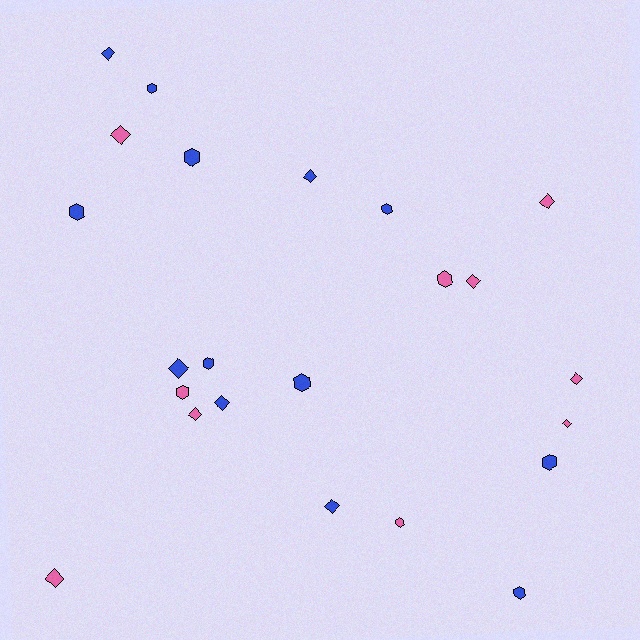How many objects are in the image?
There are 23 objects.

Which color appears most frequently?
Blue, with 13 objects.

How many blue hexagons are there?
There are 8 blue hexagons.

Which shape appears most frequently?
Diamond, with 12 objects.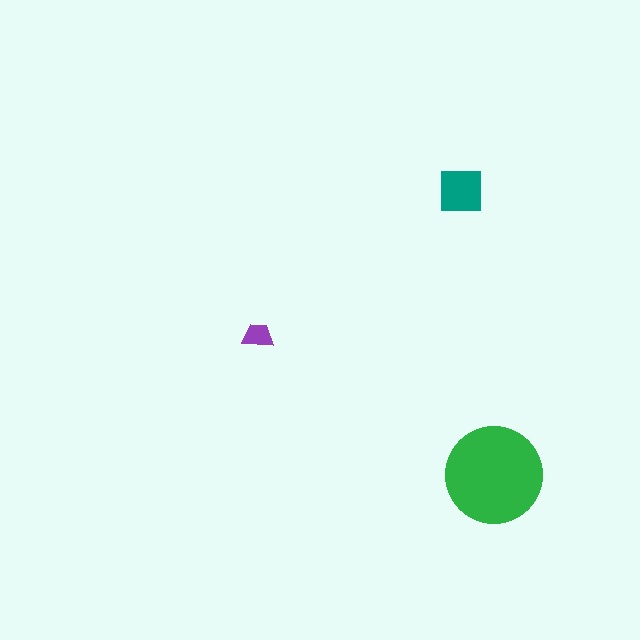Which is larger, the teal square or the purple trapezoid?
The teal square.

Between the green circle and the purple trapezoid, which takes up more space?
The green circle.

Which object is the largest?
The green circle.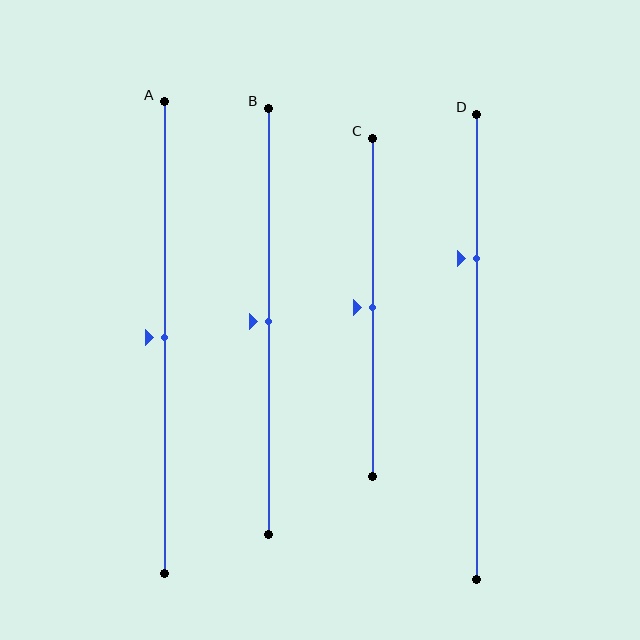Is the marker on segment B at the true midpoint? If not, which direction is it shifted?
Yes, the marker on segment B is at the true midpoint.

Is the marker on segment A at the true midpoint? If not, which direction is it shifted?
Yes, the marker on segment A is at the true midpoint.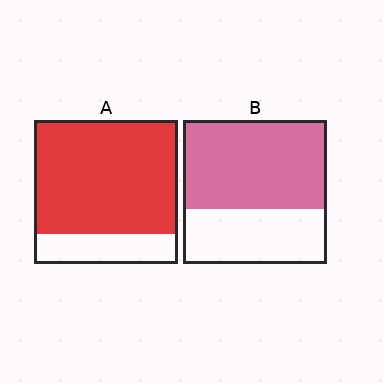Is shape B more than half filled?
Yes.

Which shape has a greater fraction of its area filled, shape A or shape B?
Shape A.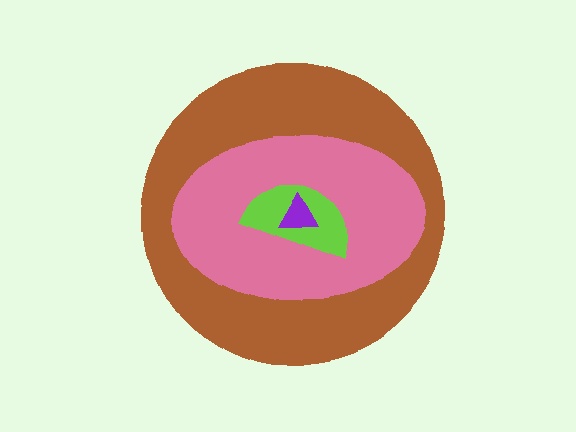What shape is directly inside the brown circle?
The pink ellipse.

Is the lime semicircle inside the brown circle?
Yes.